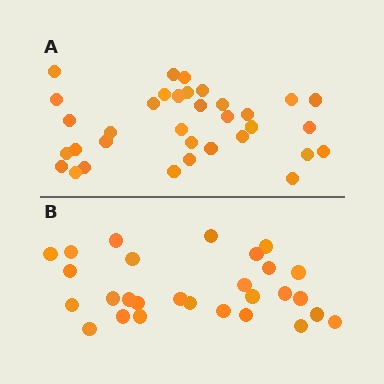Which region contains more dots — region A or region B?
Region A (the top region) has more dots.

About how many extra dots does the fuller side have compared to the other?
Region A has about 6 more dots than region B.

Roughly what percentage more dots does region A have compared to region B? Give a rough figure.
About 20% more.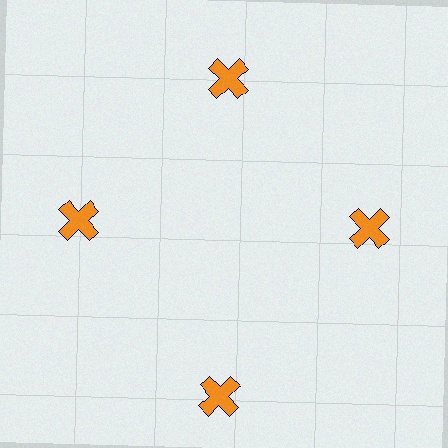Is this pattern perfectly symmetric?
No. The 4 orange crosses are arranged in a ring, but one element near the 6 o'clock position is pushed outward from the center, breaking the 4-fold rotational symmetry.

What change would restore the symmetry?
The symmetry would be restored by moving it inward, back onto the ring so that all 4 crosses sit at equal angles and equal distance from the center.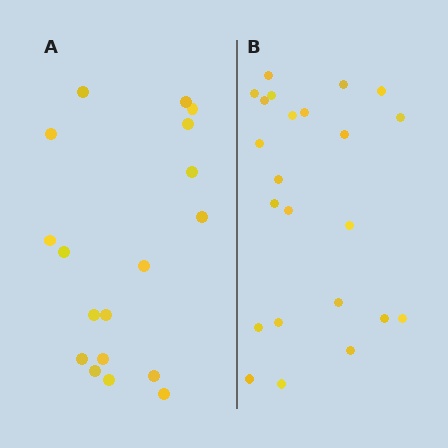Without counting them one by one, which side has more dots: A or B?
Region B (the right region) has more dots.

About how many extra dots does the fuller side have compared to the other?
Region B has about 5 more dots than region A.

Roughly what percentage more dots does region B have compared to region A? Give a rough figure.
About 30% more.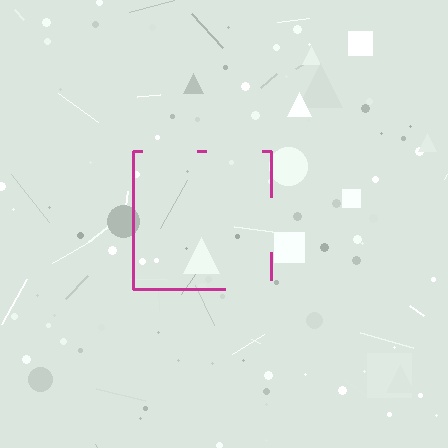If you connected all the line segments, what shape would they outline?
They would outline a square.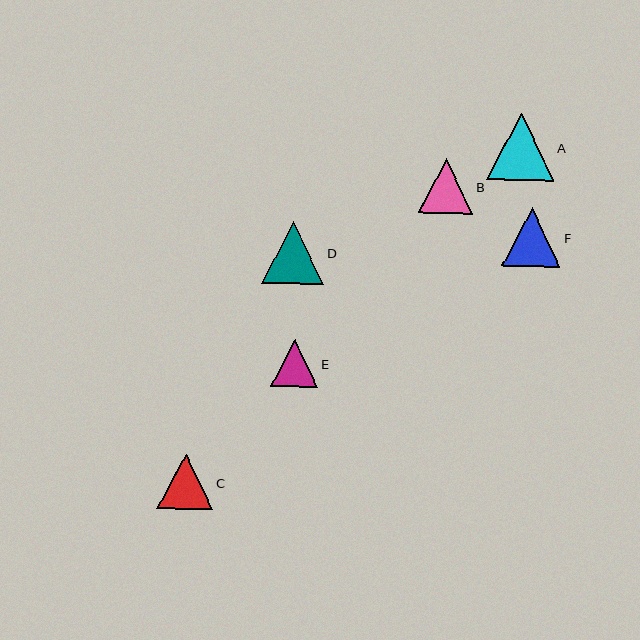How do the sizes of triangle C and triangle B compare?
Triangle C and triangle B are approximately the same size.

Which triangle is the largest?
Triangle A is the largest with a size of approximately 67 pixels.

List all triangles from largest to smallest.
From largest to smallest: A, D, F, C, B, E.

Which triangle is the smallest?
Triangle E is the smallest with a size of approximately 47 pixels.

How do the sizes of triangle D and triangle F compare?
Triangle D and triangle F are approximately the same size.